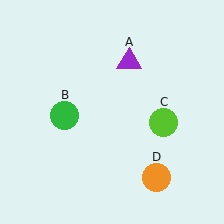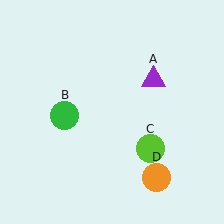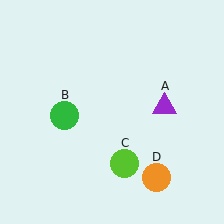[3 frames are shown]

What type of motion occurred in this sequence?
The purple triangle (object A), lime circle (object C) rotated clockwise around the center of the scene.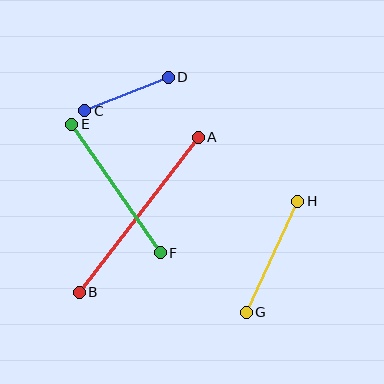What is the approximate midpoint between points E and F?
The midpoint is at approximately (116, 188) pixels.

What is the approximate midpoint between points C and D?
The midpoint is at approximately (127, 94) pixels.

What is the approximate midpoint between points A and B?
The midpoint is at approximately (139, 215) pixels.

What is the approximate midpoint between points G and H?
The midpoint is at approximately (272, 257) pixels.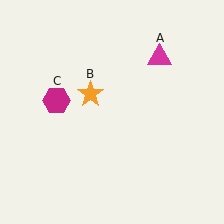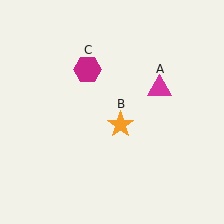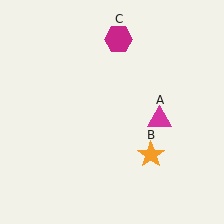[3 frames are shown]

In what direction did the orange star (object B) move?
The orange star (object B) moved down and to the right.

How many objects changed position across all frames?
3 objects changed position: magenta triangle (object A), orange star (object B), magenta hexagon (object C).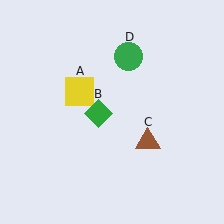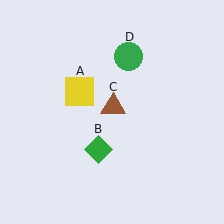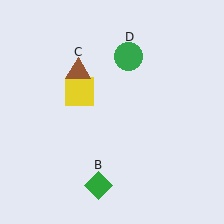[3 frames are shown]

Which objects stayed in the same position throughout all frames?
Yellow square (object A) and green circle (object D) remained stationary.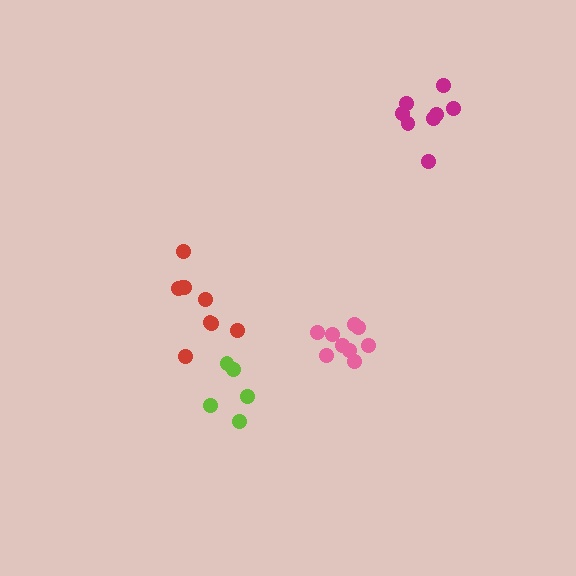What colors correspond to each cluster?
The clusters are colored: red, pink, magenta, lime.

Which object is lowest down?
The lime cluster is bottommost.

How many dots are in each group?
Group 1: 9 dots, Group 2: 9 dots, Group 3: 8 dots, Group 4: 5 dots (31 total).